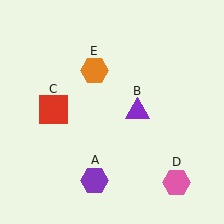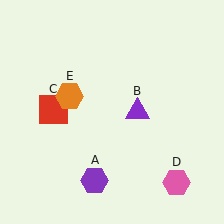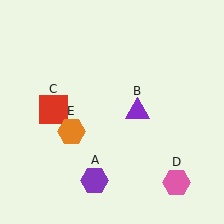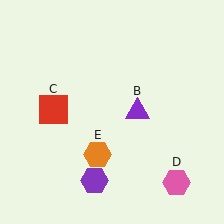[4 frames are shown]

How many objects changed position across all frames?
1 object changed position: orange hexagon (object E).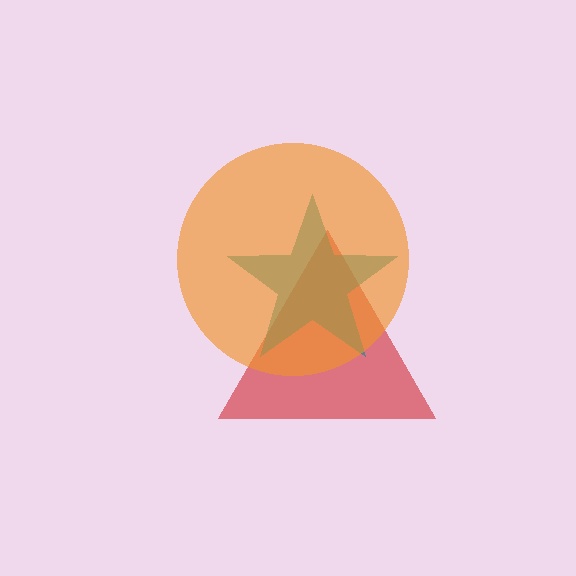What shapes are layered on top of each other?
The layered shapes are: a red triangle, a teal star, an orange circle.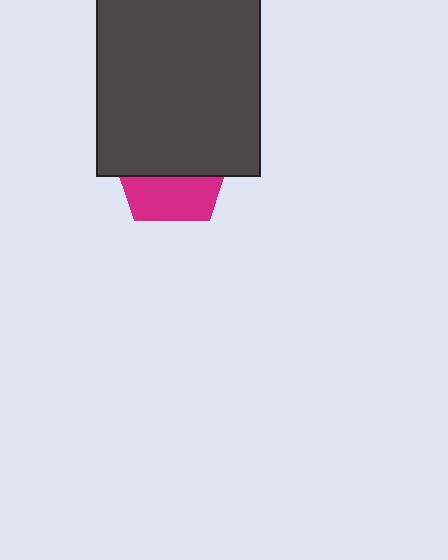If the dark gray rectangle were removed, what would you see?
You would see the complete magenta pentagon.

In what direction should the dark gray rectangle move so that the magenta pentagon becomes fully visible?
The dark gray rectangle should move up. That is the shortest direction to clear the overlap and leave the magenta pentagon fully visible.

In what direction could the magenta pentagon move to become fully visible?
The magenta pentagon could move down. That would shift it out from behind the dark gray rectangle entirely.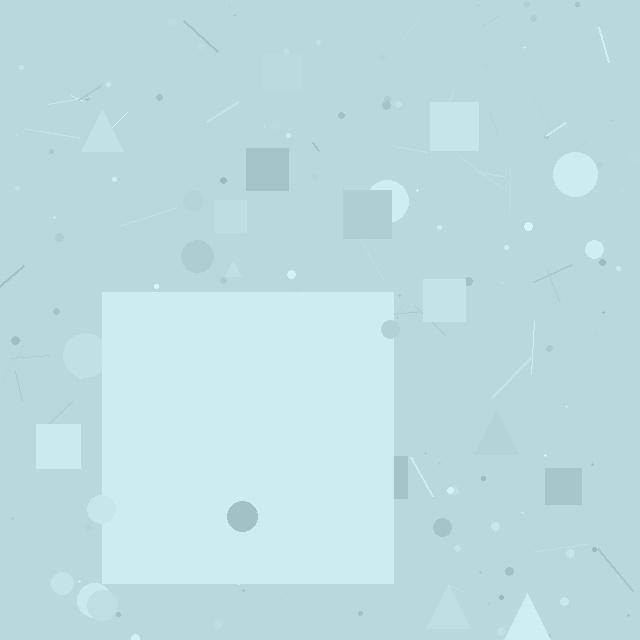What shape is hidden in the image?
A square is hidden in the image.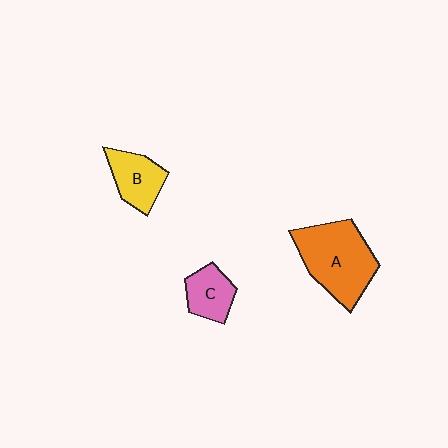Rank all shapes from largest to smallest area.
From largest to smallest: A (orange), B (yellow), C (pink).